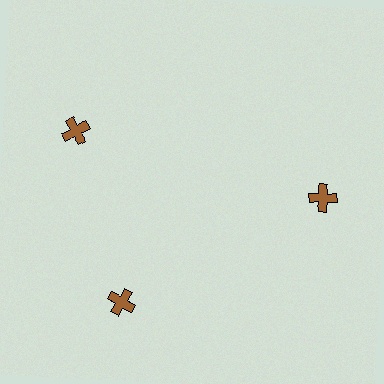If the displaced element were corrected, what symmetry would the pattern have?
It would have 3-fold rotational symmetry — the pattern would map onto itself every 120 degrees.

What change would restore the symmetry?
The symmetry would be restored by rotating it back into even spacing with its neighbors so that all 3 crosses sit at equal angles and equal distance from the center.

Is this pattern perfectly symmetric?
No. The 3 brown crosses are arranged in a ring, but one element near the 11 o'clock position is rotated out of alignment along the ring, breaking the 3-fold rotational symmetry.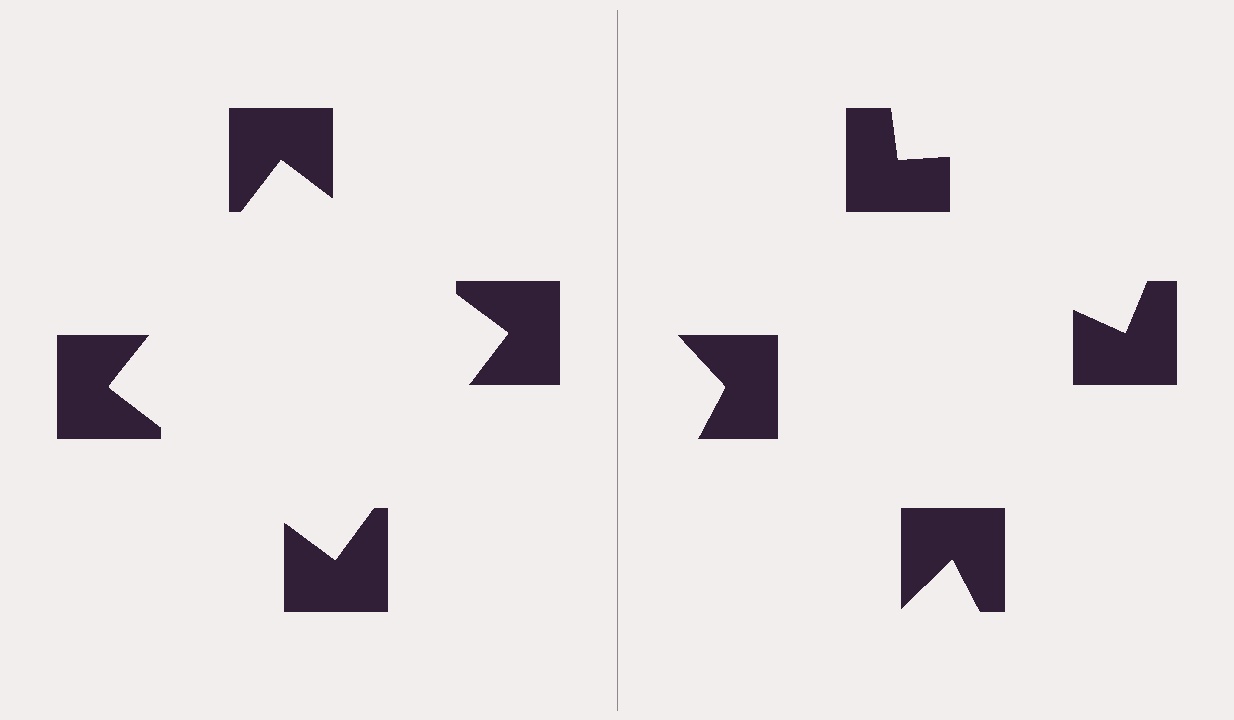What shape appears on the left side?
An illusory square.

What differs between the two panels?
The notched squares are positioned identically on both sides; only the wedge orientations differ. On the left they align to a square; on the right they are misaligned.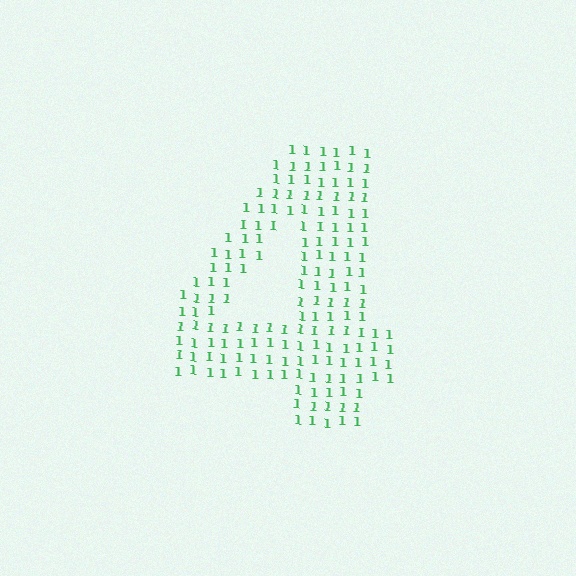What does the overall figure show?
The overall figure shows the digit 4.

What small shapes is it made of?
It is made of small digit 1's.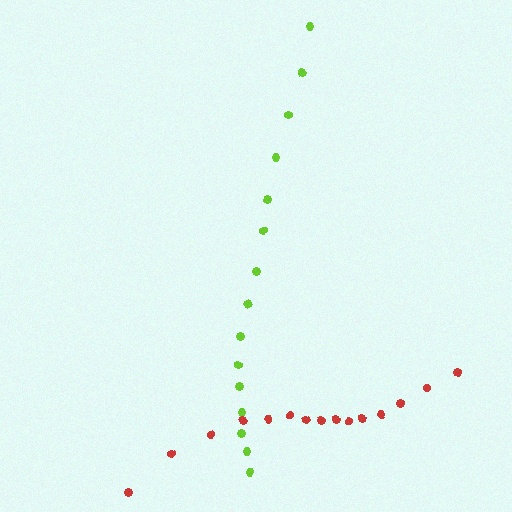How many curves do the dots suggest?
There are 2 distinct paths.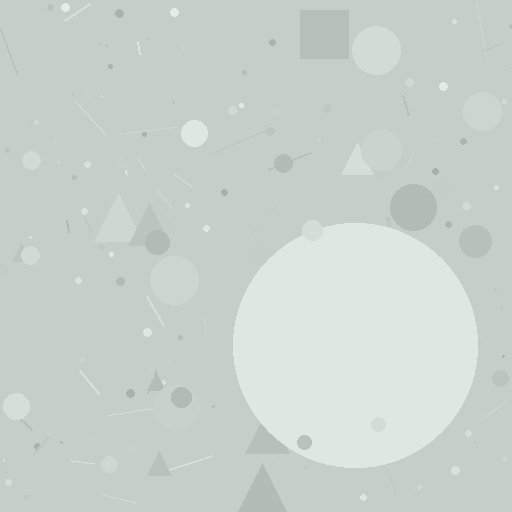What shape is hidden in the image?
A circle is hidden in the image.